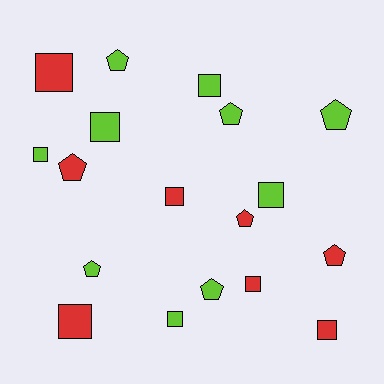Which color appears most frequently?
Lime, with 10 objects.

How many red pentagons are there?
There are 3 red pentagons.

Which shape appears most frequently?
Square, with 10 objects.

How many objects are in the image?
There are 18 objects.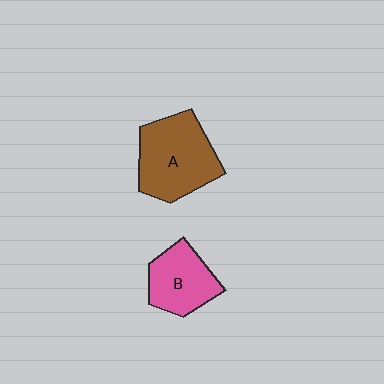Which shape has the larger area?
Shape A (brown).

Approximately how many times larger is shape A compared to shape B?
Approximately 1.5 times.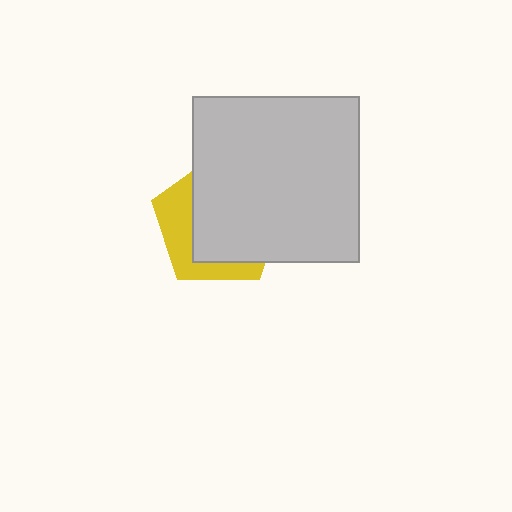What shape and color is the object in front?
The object in front is a light gray square.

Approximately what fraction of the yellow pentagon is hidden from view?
Roughly 67% of the yellow pentagon is hidden behind the light gray square.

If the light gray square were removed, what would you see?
You would see the complete yellow pentagon.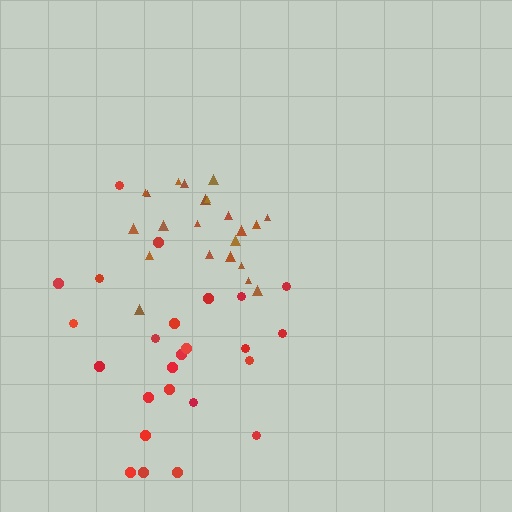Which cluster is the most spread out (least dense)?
Red.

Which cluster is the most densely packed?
Brown.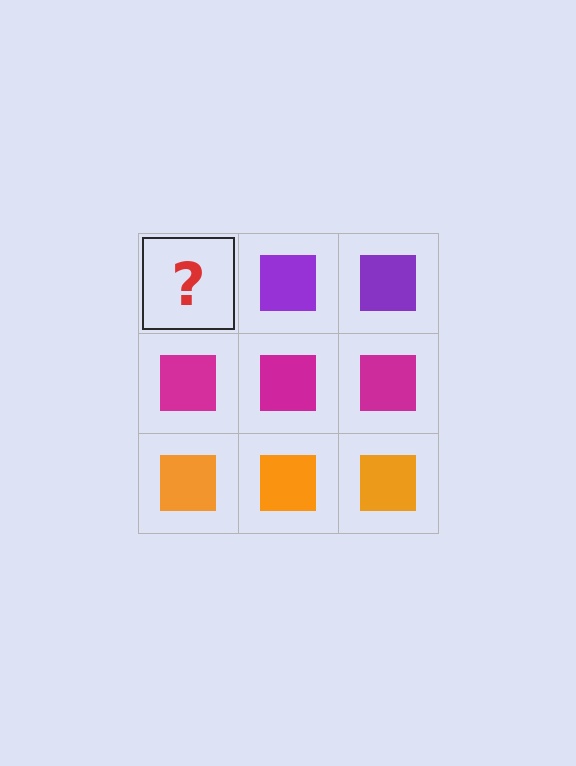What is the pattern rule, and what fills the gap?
The rule is that each row has a consistent color. The gap should be filled with a purple square.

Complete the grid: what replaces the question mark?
The question mark should be replaced with a purple square.